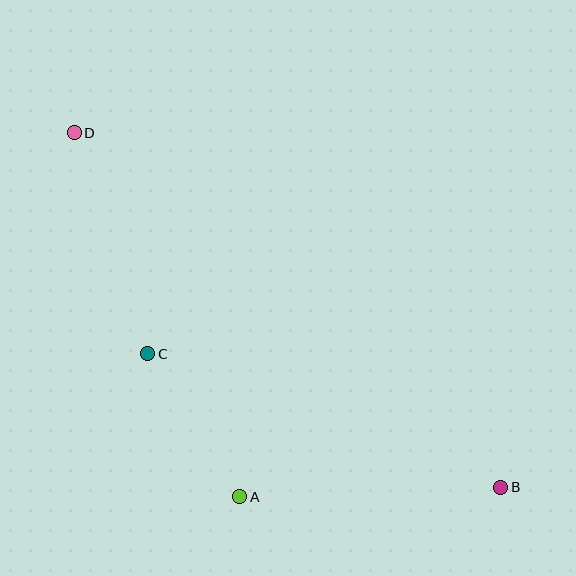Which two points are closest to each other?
Points A and C are closest to each other.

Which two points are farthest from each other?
Points B and D are farthest from each other.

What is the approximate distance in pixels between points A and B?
The distance between A and B is approximately 261 pixels.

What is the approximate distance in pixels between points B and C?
The distance between B and C is approximately 378 pixels.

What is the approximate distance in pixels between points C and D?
The distance between C and D is approximately 233 pixels.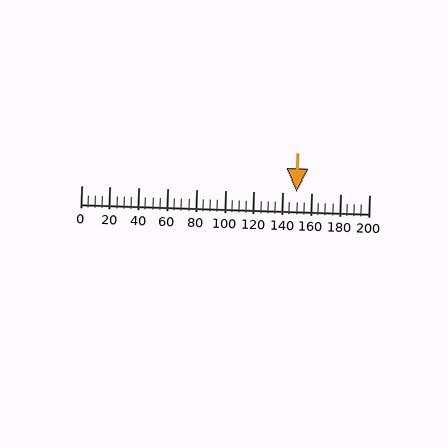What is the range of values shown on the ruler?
The ruler shows values from 0 to 200.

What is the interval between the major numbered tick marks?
The major tick marks are spaced 20 units apart.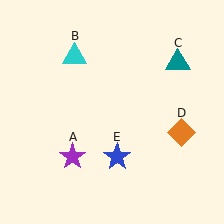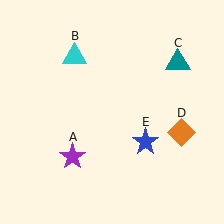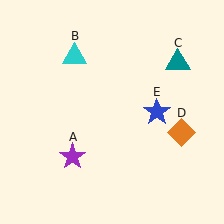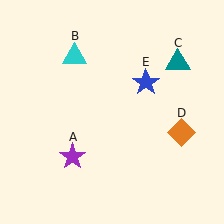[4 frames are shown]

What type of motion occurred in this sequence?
The blue star (object E) rotated counterclockwise around the center of the scene.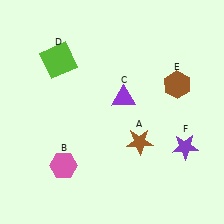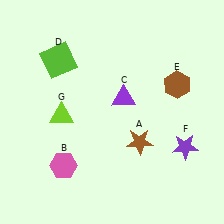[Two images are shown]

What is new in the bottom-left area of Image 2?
A lime triangle (G) was added in the bottom-left area of Image 2.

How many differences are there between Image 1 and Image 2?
There is 1 difference between the two images.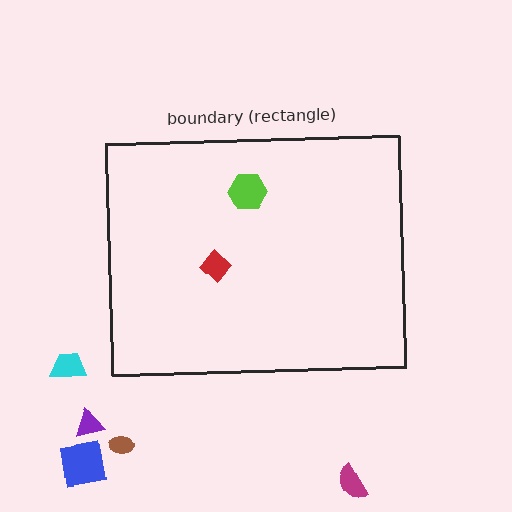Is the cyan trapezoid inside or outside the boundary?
Outside.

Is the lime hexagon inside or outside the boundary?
Inside.